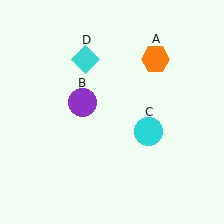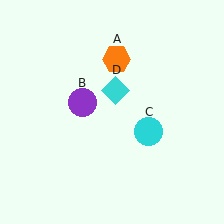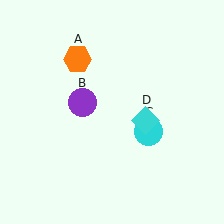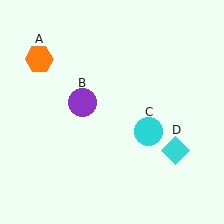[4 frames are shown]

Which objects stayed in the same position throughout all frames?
Purple circle (object B) and cyan circle (object C) remained stationary.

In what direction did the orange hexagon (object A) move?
The orange hexagon (object A) moved left.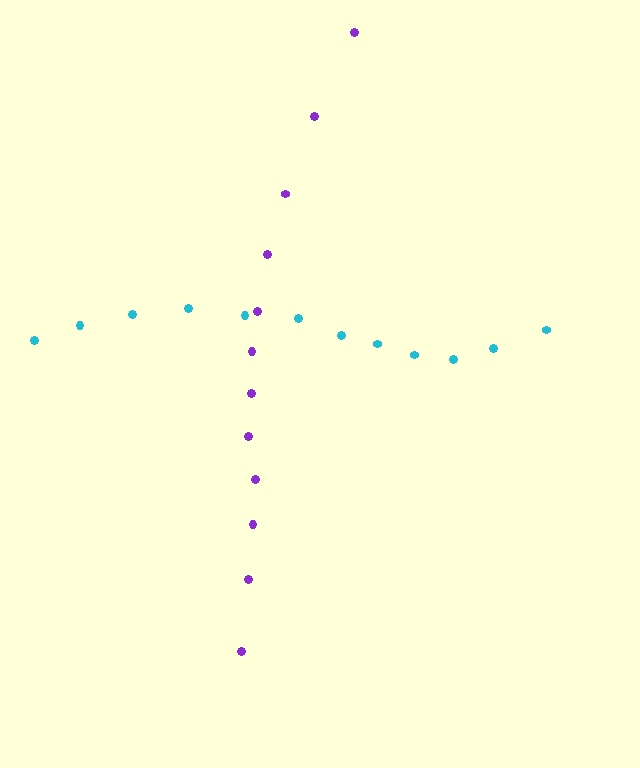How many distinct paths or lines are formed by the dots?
There are 2 distinct paths.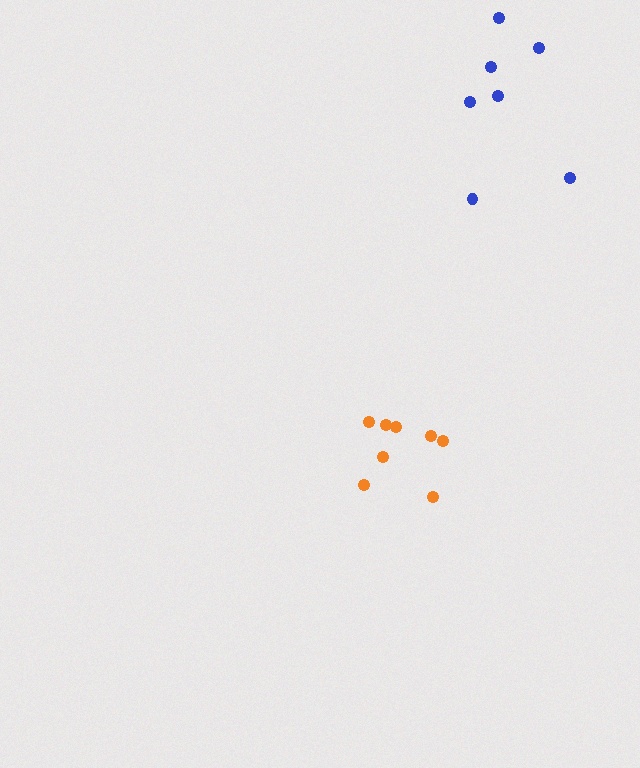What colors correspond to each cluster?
The clusters are colored: orange, blue.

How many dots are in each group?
Group 1: 8 dots, Group 2: 7 dots (15 total).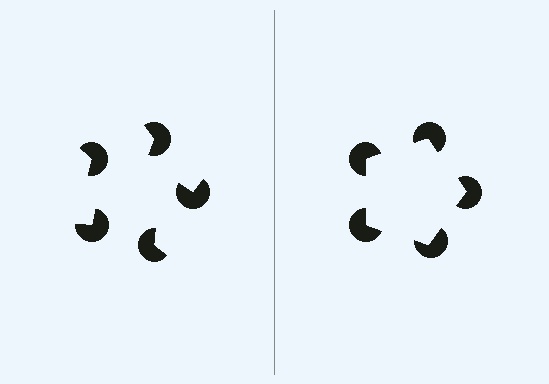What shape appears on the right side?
An illusory pentagon.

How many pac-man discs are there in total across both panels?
10 — 5 on each side.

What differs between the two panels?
The pac-man discs are positioned identically on both sides; only the wedge orientations differ. On the right they align to a pentagon; on the left they are misaligned.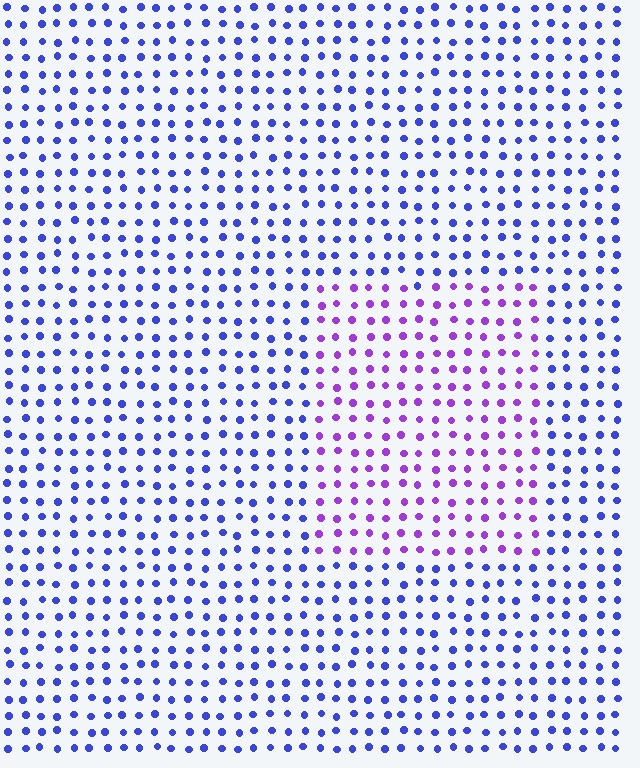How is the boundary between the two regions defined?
The boundary is defined purely by a slight shift in hue (about 43 degrees). Spacing, size, and orientation are identical on both sides.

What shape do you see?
I see a rectangle.